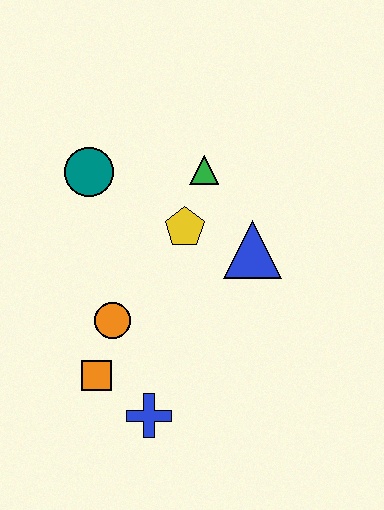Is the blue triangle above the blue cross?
Yes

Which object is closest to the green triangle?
The yellow pentagon is closest to the green triangle.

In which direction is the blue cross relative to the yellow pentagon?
The blue cross is below the yellow pentagon.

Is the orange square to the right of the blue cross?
No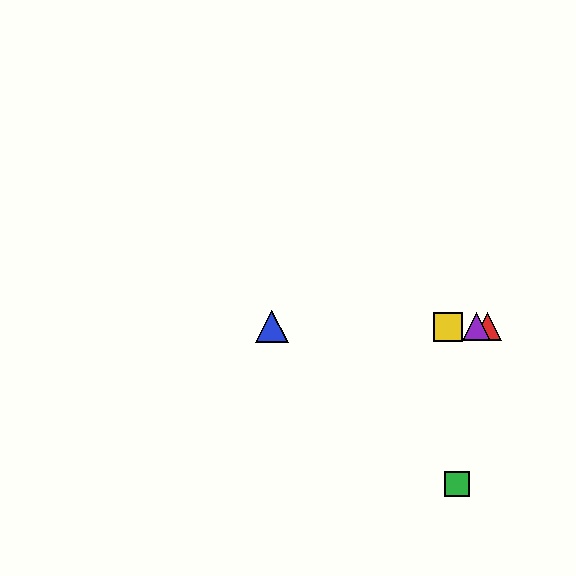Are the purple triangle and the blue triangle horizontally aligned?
Yes, both are at y≈327.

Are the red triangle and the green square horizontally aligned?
No, the red triangle is at y≈327 and the green square is at y≈484.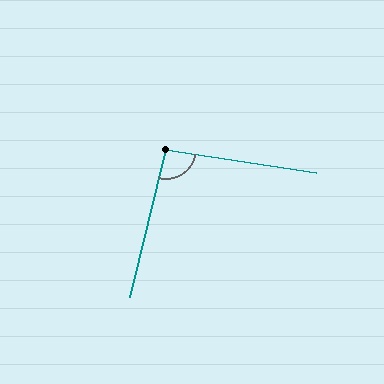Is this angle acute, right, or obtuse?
It is approximately a right angle.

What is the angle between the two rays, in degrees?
Approximately 95 degrees.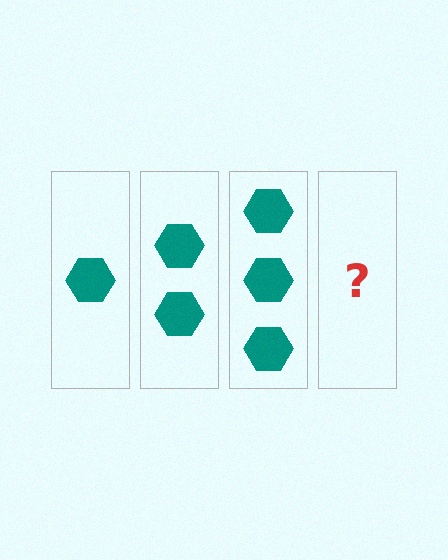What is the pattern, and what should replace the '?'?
The pattern is that each step adds one more hexagon. The '?' should be 4 hexagons.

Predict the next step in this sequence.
The next step is 4 hexagons.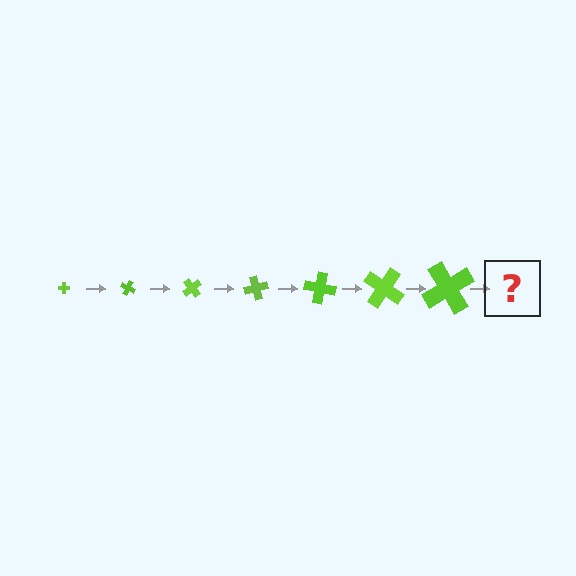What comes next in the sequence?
The next element should be a cross, larger than the previous one and rotated 175 degrees from the start.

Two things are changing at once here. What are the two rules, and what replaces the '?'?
The two rules are that the cross grows larger each step and it rotates 25 degrees each step. The '?' should be a cross, larger than the previous one and rotated 175 degrees from the start.